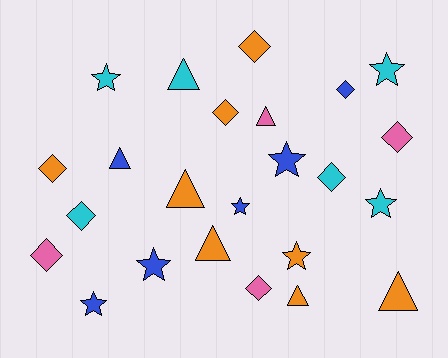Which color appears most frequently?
Orange, with 8 objects.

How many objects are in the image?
There are 24 objects.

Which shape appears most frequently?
Diamond, with 9 objects.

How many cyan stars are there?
There are 3 cyan stars.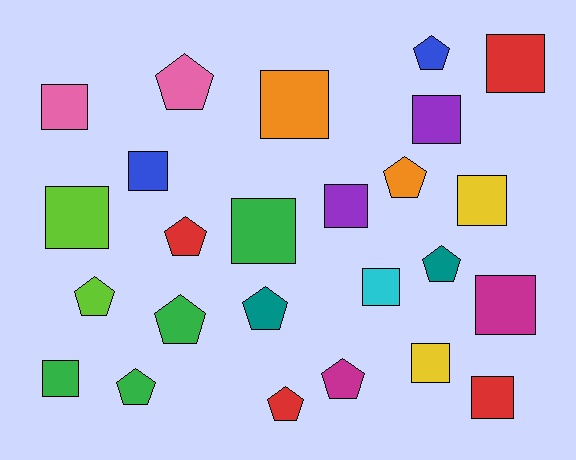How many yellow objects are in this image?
There are 2 yellow objects.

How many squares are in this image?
There are 14 squares.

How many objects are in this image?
There are 25 objects.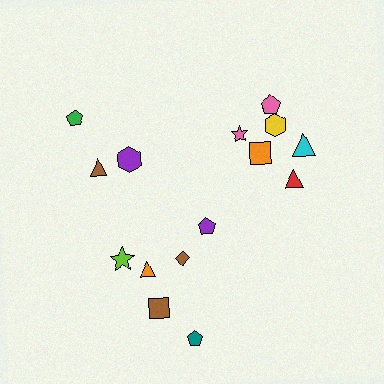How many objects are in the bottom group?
There are 6 objects.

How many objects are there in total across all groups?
There are 15 objects.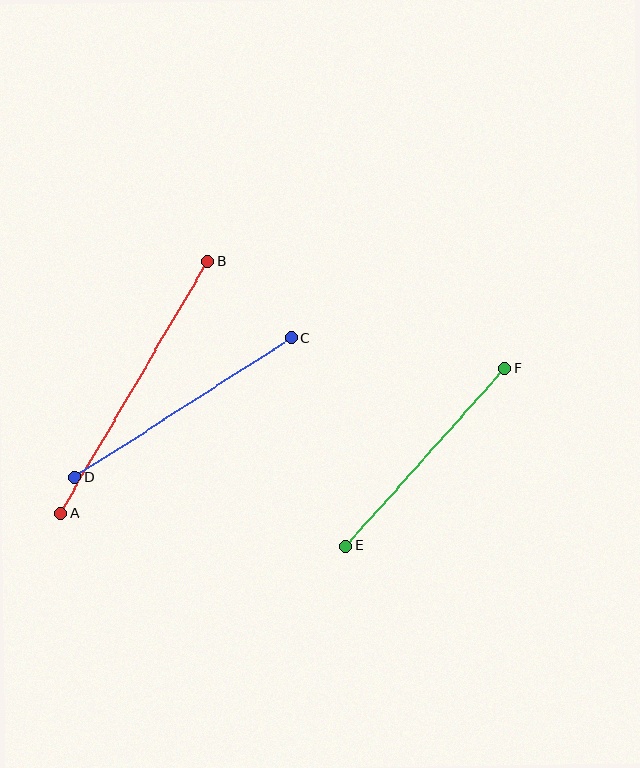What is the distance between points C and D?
The distance is approximately 257 pixels.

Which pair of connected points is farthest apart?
Points A and B are farthest apart.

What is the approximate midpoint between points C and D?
The midpoint is at approximately (183, 408) pixels.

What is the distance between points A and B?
The distance is approximately 291 pixels.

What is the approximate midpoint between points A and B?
The midpoint is at approximately (134, 387) pixels.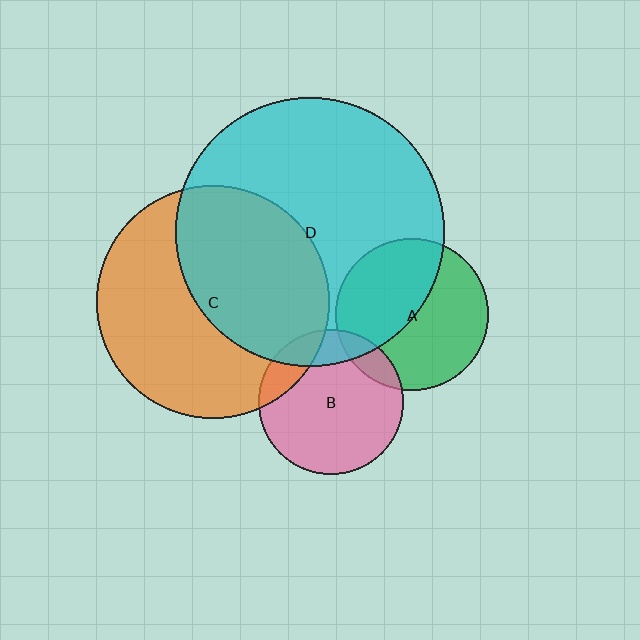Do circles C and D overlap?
Yes.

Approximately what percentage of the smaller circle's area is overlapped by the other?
Approximately 50%.